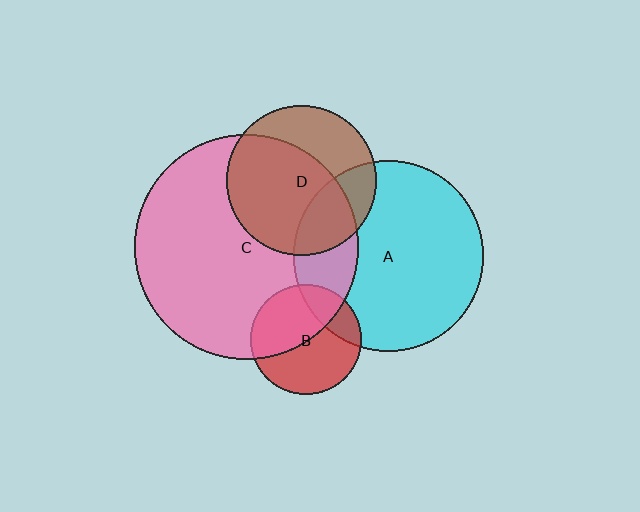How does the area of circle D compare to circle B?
Approximately 1.9 times.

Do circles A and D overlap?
Yes.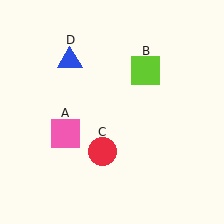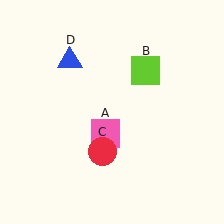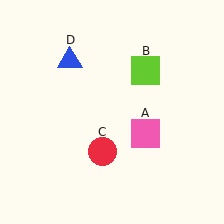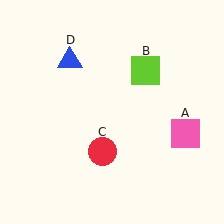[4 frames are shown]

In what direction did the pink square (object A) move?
The pink square (object A) moved right.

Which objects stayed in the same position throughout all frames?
Lime square (object B) and red circle (object C) and blue triangle (object D) remained stationary.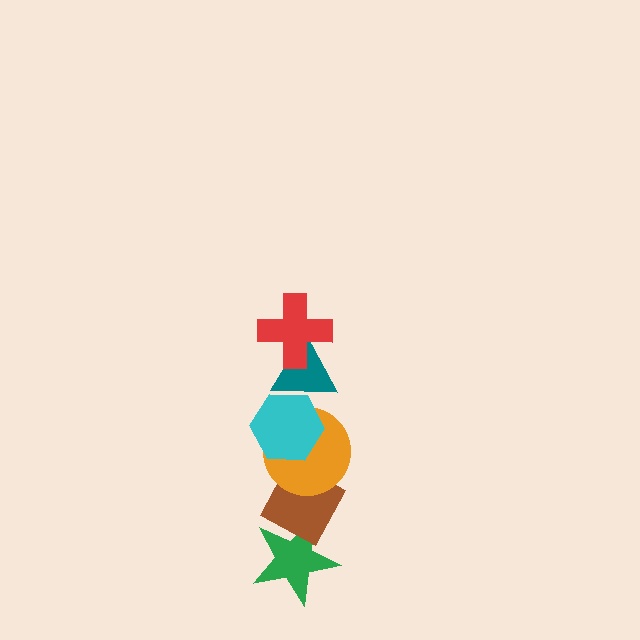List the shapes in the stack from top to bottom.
From top to bottom: the red cross, the teal triangle, the cyan hexagon, the orange circle, the brown diamond, the green star.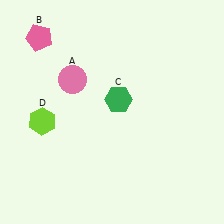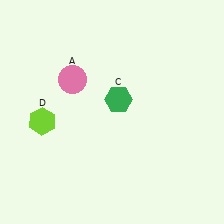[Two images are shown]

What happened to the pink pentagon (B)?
The pink pentagon (B) was removed in Image 2. It was in the top-left area of Image 1.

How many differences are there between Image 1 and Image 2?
There is 1 difference between the two images.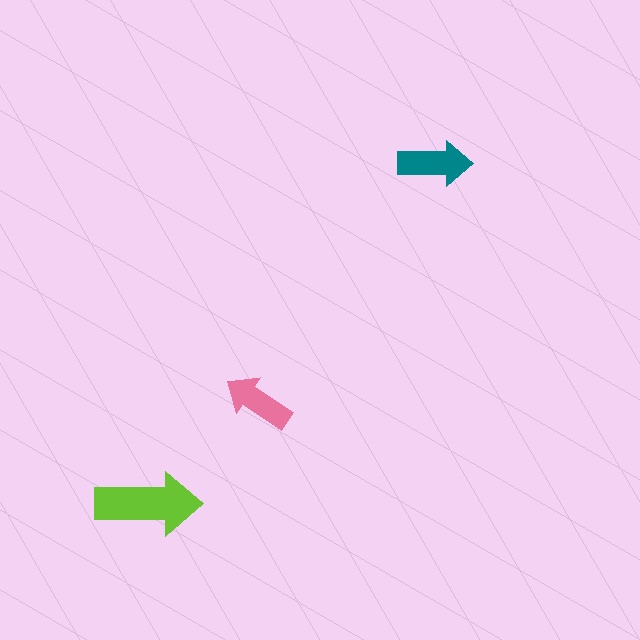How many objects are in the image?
There are 3 objects in the image.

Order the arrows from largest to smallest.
the lime one, the teal one, the pink one.